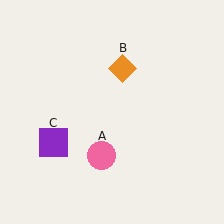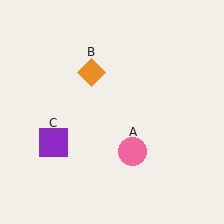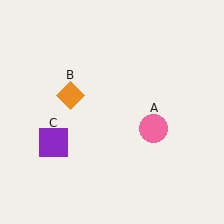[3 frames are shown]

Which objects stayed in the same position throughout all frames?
Purple square (object C) remained stationary.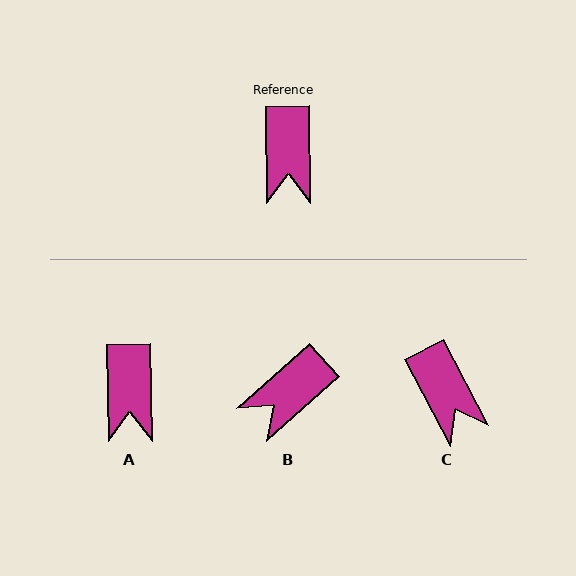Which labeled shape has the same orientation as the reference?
A.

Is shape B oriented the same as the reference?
No, it is off by about 49 degrees.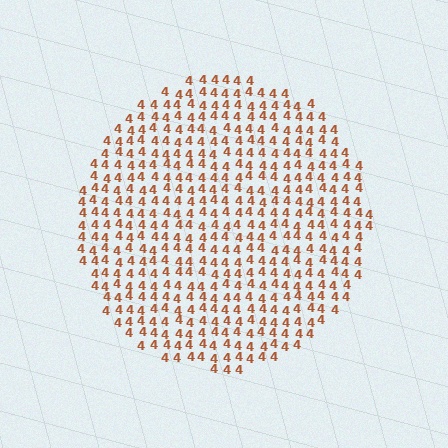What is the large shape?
The large shape is a circle.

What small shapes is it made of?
It is made of small digit 4's.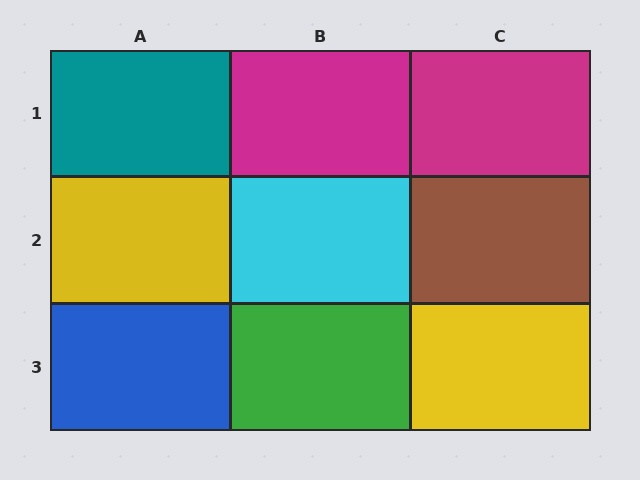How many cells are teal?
1 cell is teal.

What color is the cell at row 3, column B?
Green.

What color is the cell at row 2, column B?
Cyan.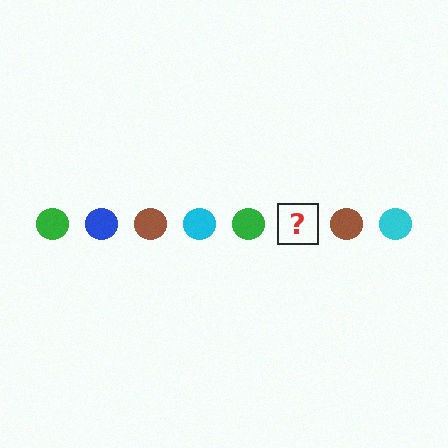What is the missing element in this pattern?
The missing element is a blue circle.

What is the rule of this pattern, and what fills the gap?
The rule is that the pattern cycles through green, blue, brown, cyan circles. The gap should be filled with a blue circle.